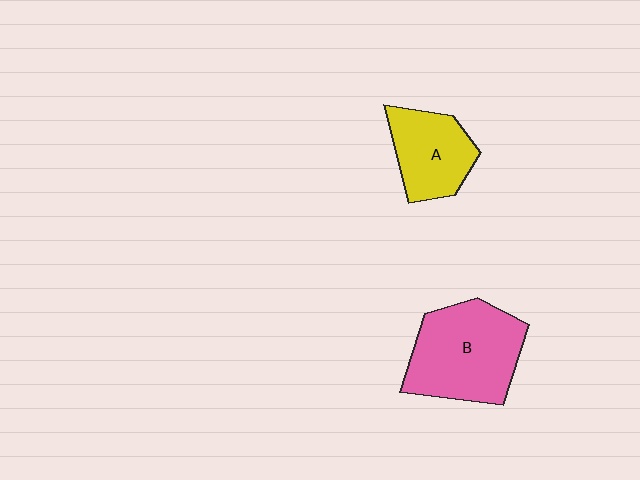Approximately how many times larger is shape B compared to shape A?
Approximately 1.6 times.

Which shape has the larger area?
Shape B (pink).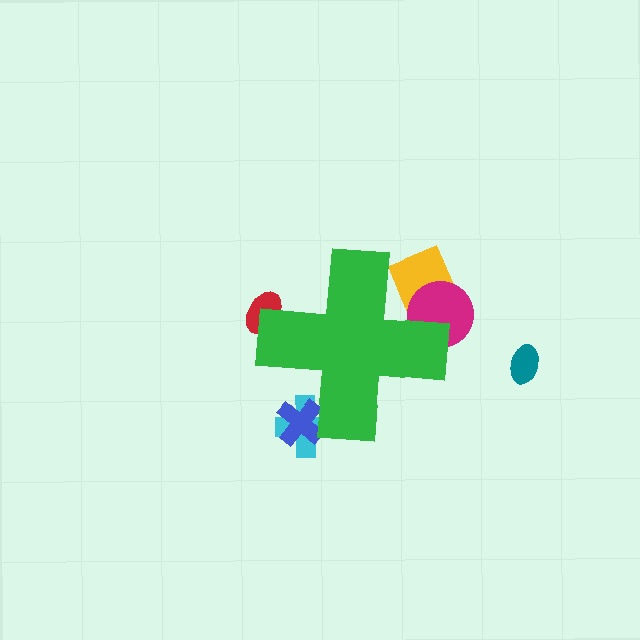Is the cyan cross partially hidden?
Yes, the cyan cross is partially hidden behind the green cross.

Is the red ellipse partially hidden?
Yes, the red ellipse is partially hidden behind the green cross.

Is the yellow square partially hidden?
Yes, the yellow square is partially hidden behind the green cross.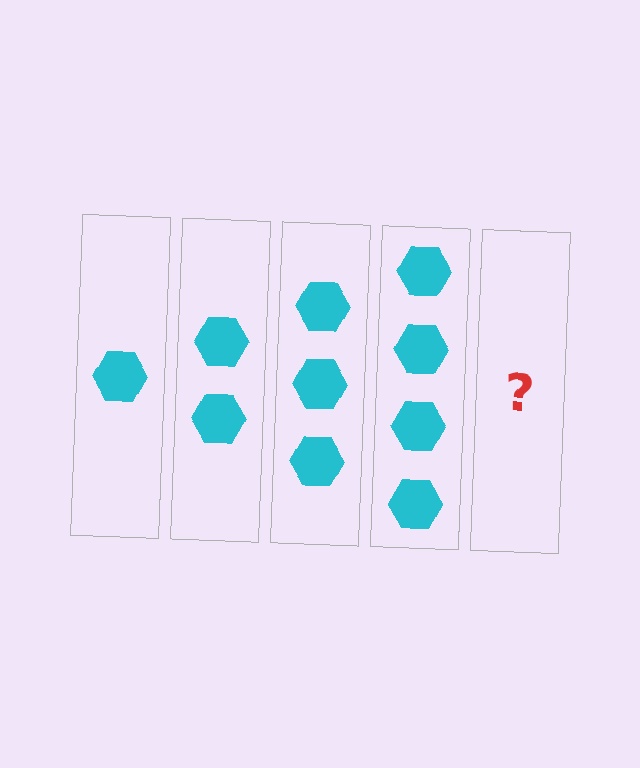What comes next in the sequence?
The next element should be 5 hexagons.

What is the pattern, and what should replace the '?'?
The pattern is that each step adds one more hexagon. The '?' should be 5 hexagons.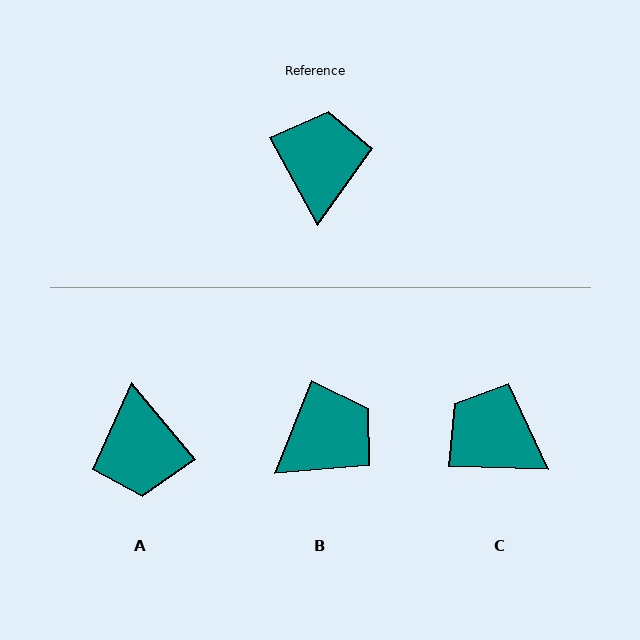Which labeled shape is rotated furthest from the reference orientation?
A, about 169 degrees away.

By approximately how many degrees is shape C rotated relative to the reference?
Approximately 60 degrees counter-clockwise.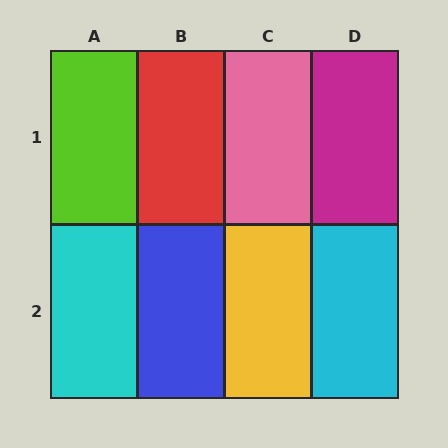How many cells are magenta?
1 cell is magenta.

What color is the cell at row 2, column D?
Cyan.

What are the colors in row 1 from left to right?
Lime, red, pink, magenta.